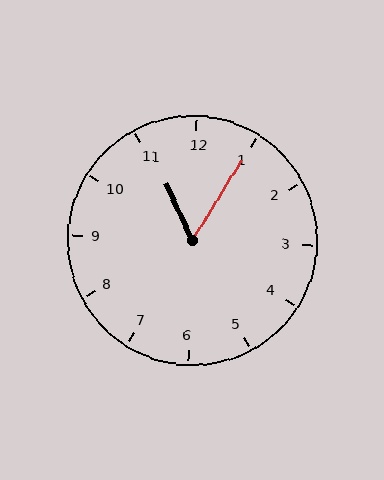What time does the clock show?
11:05.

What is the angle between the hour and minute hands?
Approximately 58 degrees.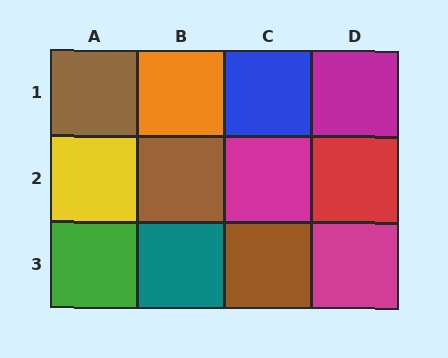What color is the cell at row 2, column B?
Brown.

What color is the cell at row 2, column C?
Magenta.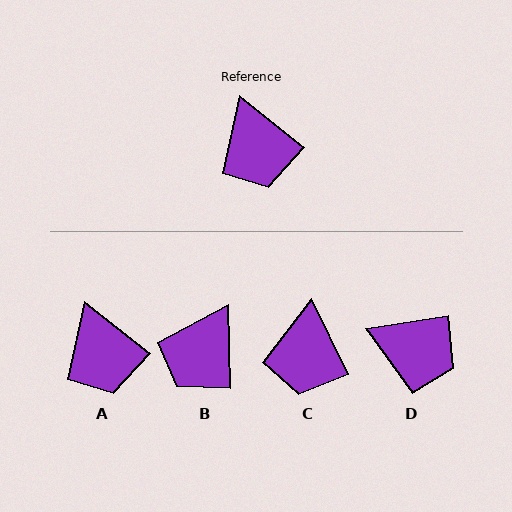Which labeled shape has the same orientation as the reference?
A.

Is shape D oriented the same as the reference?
No, it is off by about 48 degrees.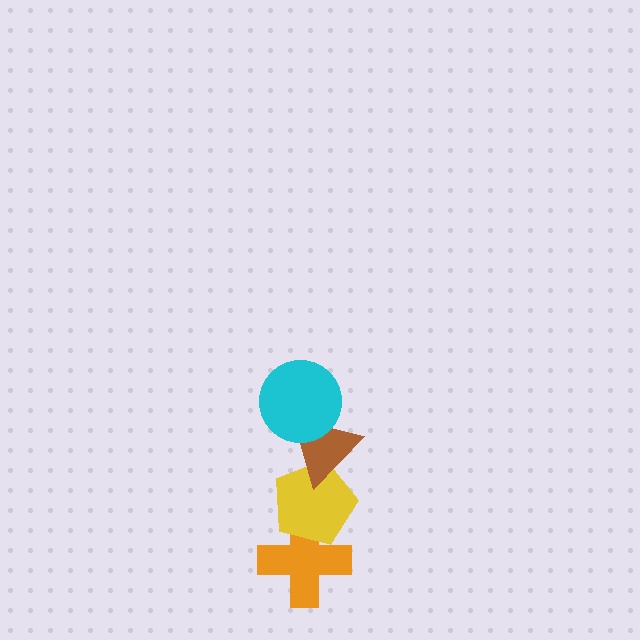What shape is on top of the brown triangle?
The cyan circle is on top of the brown triangle.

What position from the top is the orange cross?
The orange cross is 4th from the top.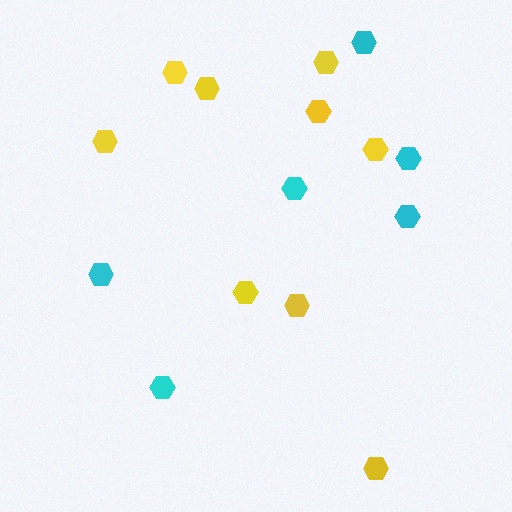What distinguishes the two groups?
There are 2 groups: one group of cyan hexagons (6) and one group of yellow hexagons (9).